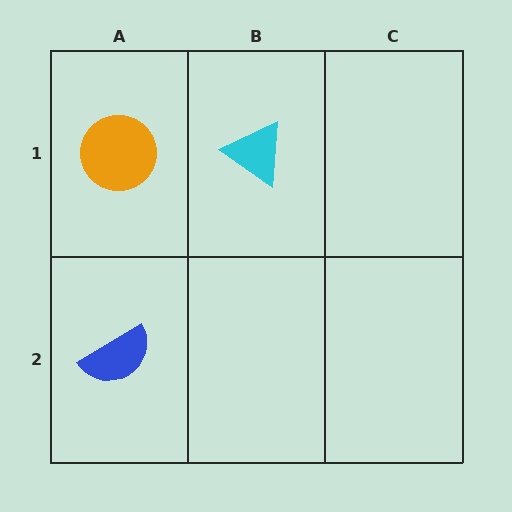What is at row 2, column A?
A blue semicircle.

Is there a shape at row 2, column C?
No, that cell is empty.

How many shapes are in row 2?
1 shape.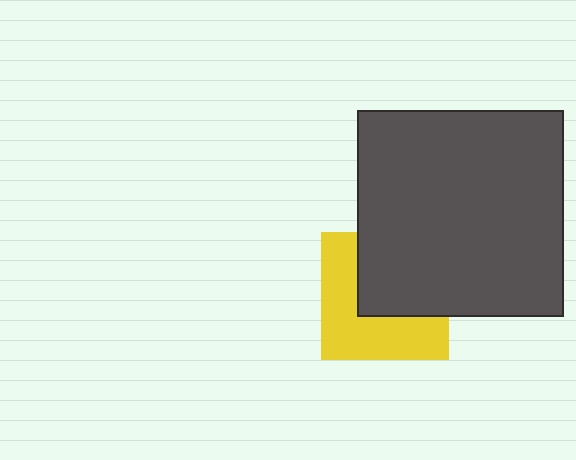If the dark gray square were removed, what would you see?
You would see the complete yellow square.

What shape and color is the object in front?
The object in front is a dark gray square.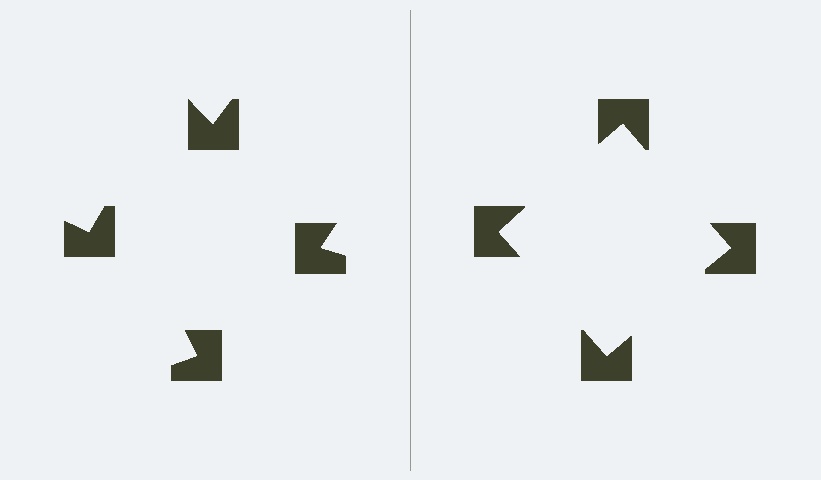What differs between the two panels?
The notched squares are positioned identically on both sides; only the wedge orientations differ. On the right they align to a square; on the left they are misaligned.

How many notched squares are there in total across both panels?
8 — 4 on each side.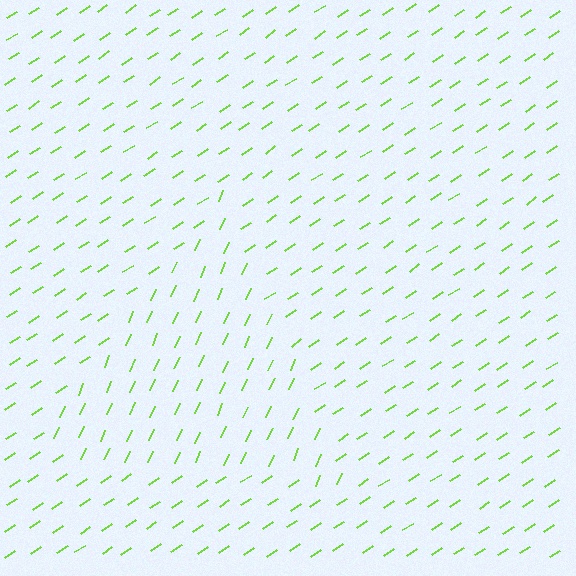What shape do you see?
I see a triangle.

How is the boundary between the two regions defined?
The boundary is defined purely by a change in line orientation (approximately 33 degrees difference). All lines are the same color and thickness.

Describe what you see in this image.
The image is filled with small lime line segments. A triangle region in the image has lines oriented differently from the surrounding lines, creating a visible texture boundary.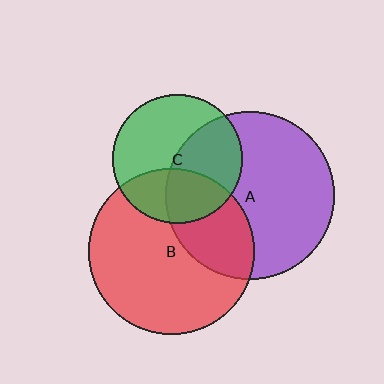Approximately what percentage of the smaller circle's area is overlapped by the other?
Approximately 45%.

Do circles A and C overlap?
Yes.